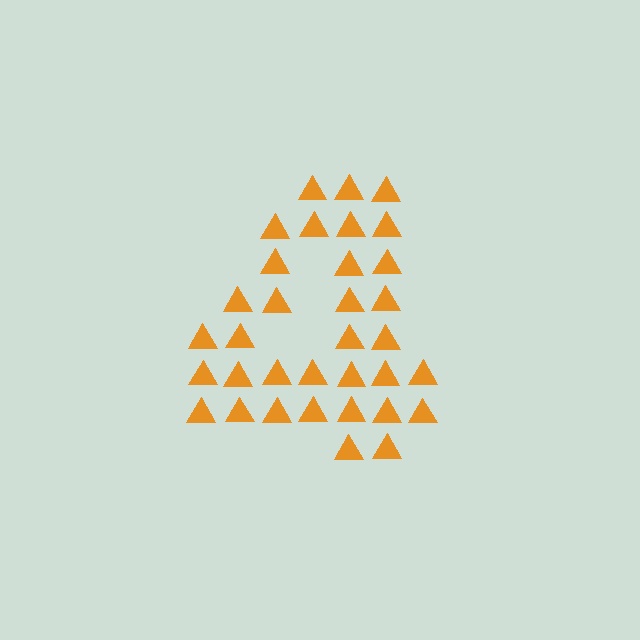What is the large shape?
The large shape is the digit 4.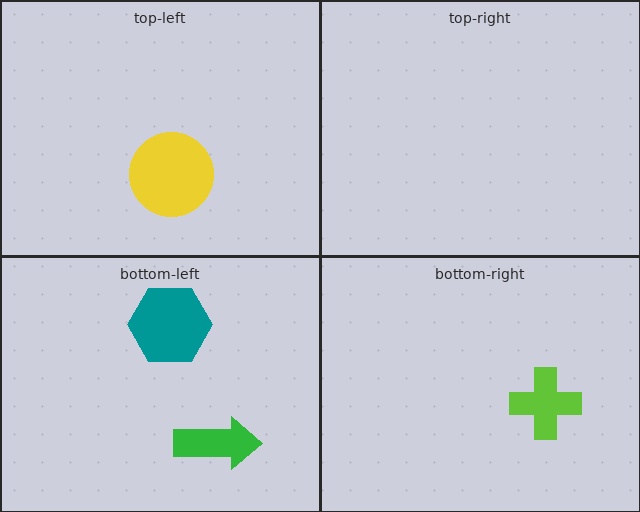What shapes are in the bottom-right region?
The lime cross.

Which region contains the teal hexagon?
The bottom-left region.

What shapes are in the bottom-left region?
The green arrow, the teal hexagon.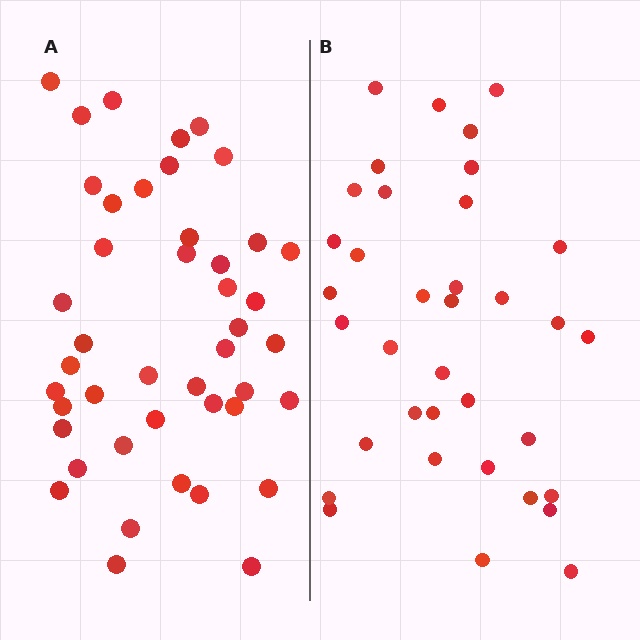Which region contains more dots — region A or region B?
Region A (the left region) has more dots.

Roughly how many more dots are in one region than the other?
Region A has roughly 8 or so more dots than region B.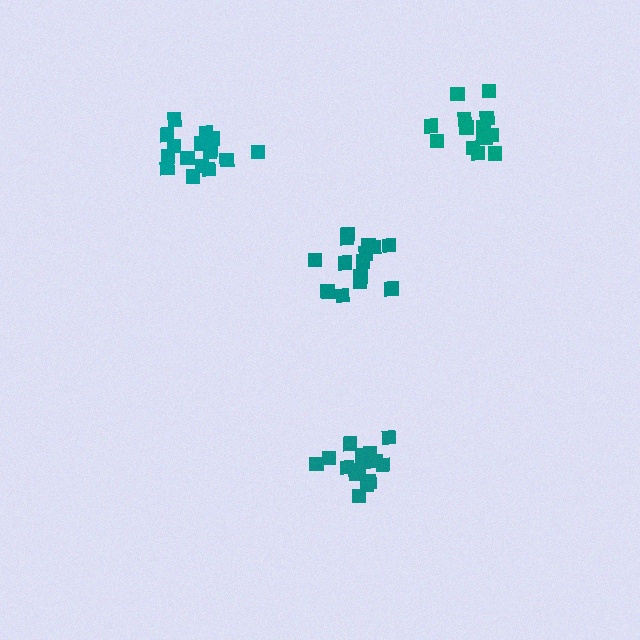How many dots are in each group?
Group 1: 14 dots, Group 2: 15 dots, Group 3: 17 dots, Group 4: 15 dots (61 total).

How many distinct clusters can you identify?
There are 4 distinct clusters.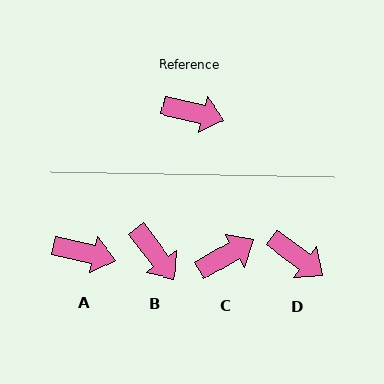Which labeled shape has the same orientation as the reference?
A.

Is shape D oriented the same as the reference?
No, it is off by about 24 degrees.